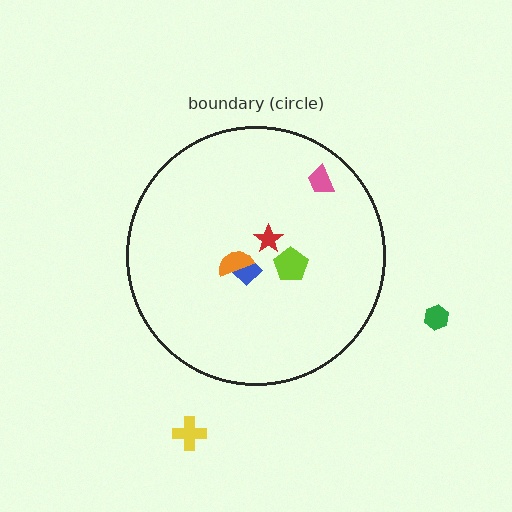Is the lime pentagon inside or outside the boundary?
Inside.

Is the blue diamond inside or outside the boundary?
Inside.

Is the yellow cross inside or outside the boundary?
Outside.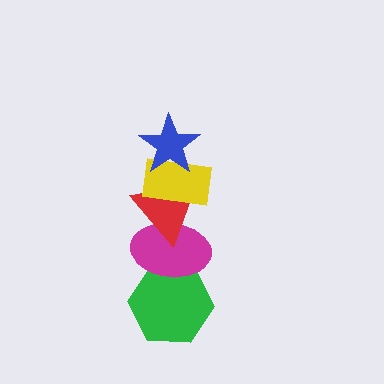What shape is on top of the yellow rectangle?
The blue star is on top of the yellow rectangle.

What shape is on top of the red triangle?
The yellow rectangle is on top of the red triangle.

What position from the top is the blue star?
The blue star is 1st from the top.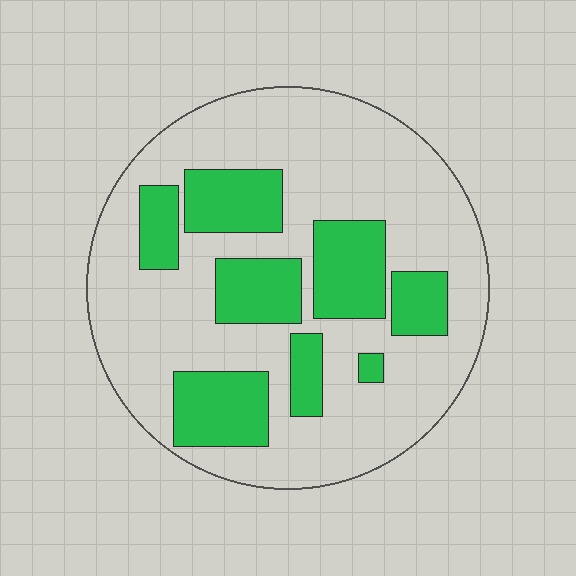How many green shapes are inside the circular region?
8.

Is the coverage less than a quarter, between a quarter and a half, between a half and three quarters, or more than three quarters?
Between a quarter and a half.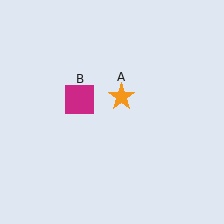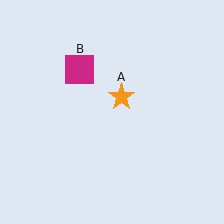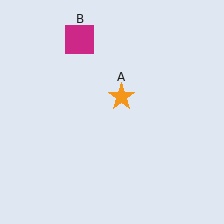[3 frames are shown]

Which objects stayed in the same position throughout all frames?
Orange star (object A) remained stationary.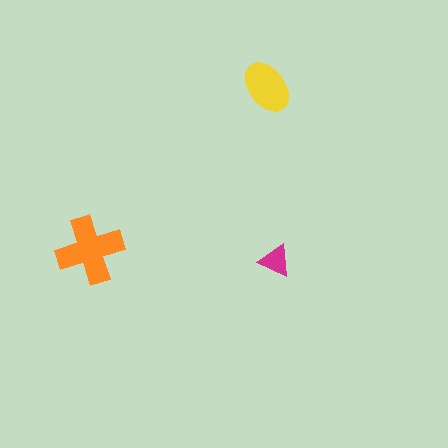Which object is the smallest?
The magenta triangle.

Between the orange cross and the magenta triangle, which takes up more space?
The orange cross.